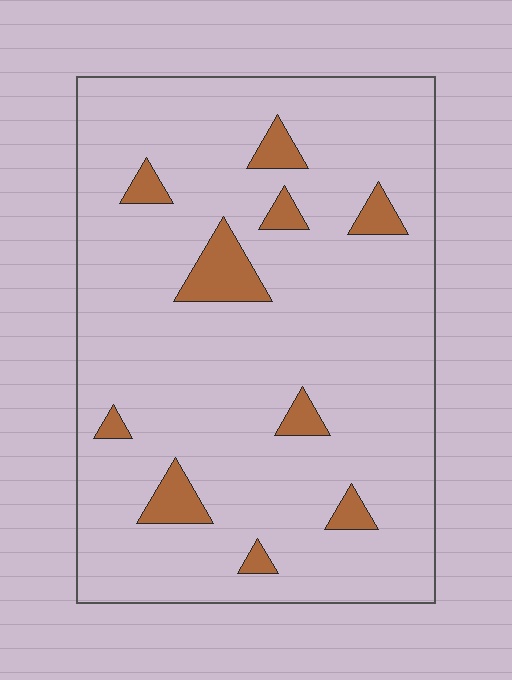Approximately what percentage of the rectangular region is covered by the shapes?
Approximately 10%.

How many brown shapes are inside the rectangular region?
10.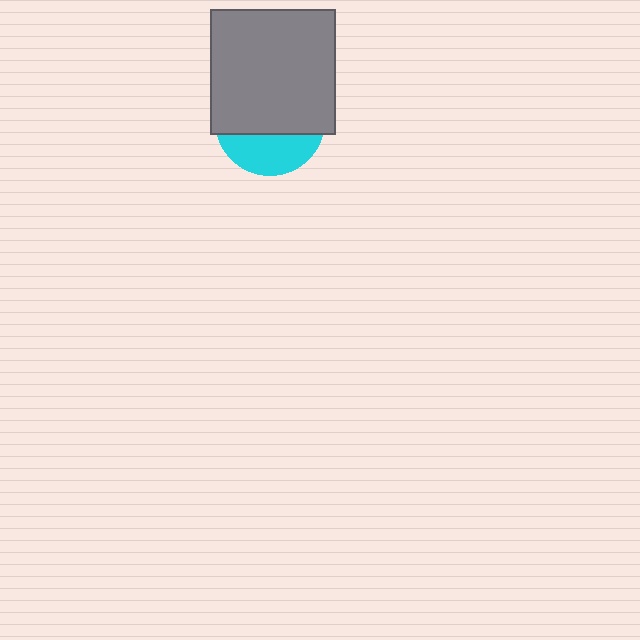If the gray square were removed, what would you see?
You would see the complete cyan circle.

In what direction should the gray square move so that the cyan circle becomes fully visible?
The gray square should move up. That is the shortest direction to clear the overlap and leave the cyan circle fully visible.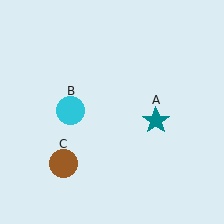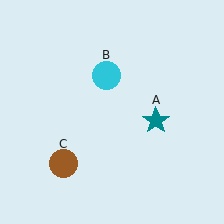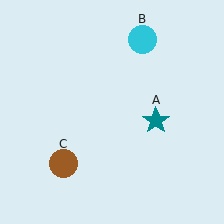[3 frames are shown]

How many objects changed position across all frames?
1 object changed position: cyan circle (object B).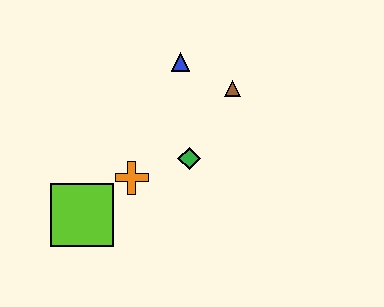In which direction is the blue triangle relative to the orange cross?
The blue triangle is above the orange cross.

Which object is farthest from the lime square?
The brown triangle is farthest from the lime square.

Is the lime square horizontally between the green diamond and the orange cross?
No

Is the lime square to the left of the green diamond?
Yes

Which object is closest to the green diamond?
The orange cross is closest to the green diamond.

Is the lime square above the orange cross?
No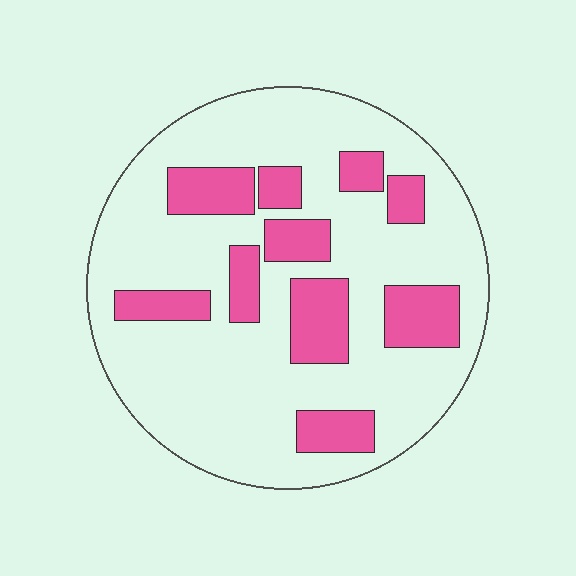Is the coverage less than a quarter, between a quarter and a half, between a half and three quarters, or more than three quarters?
Less than a quarter.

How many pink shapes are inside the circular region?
10.